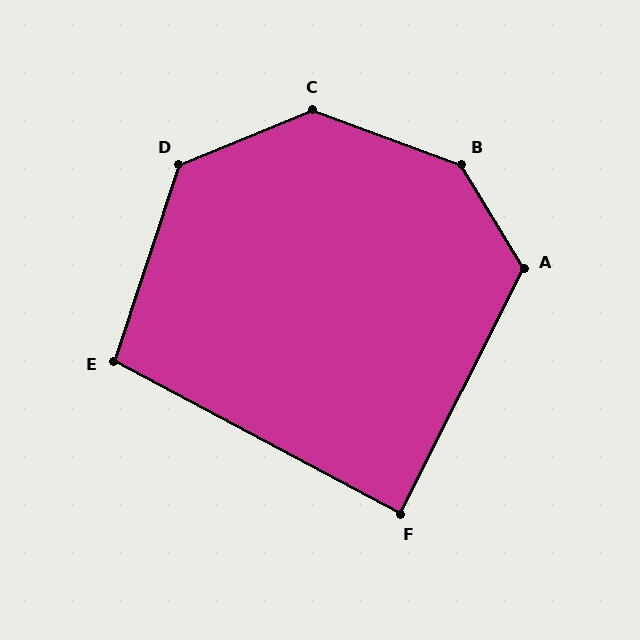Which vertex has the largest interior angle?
B, at approximately 141 degrees.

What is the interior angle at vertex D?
Approximately 130 degrees (obtuse).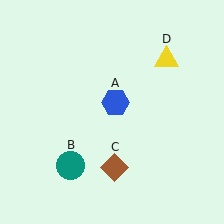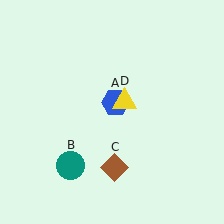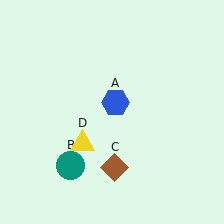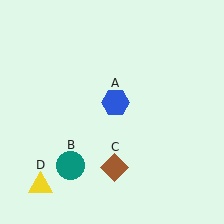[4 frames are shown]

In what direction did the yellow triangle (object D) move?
The yellow triangle (object D) moved down and to the left.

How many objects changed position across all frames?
1 object changed position: yellow triangle (object D).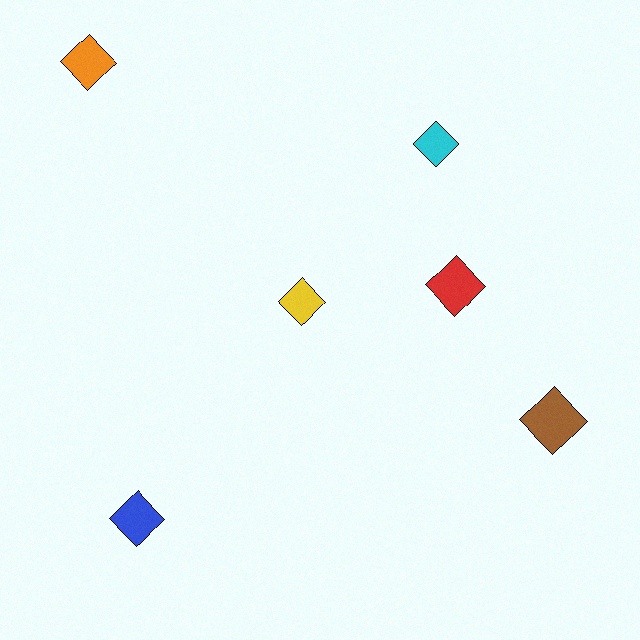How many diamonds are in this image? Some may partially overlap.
There are 6 diamonds.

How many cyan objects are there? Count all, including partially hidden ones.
There is 1 cyan object.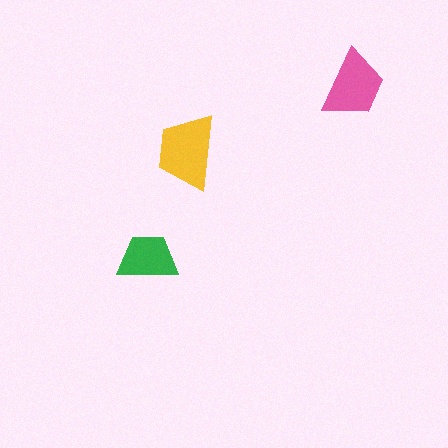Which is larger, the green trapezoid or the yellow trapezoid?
The yellow one.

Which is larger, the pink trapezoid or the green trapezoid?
The pink one.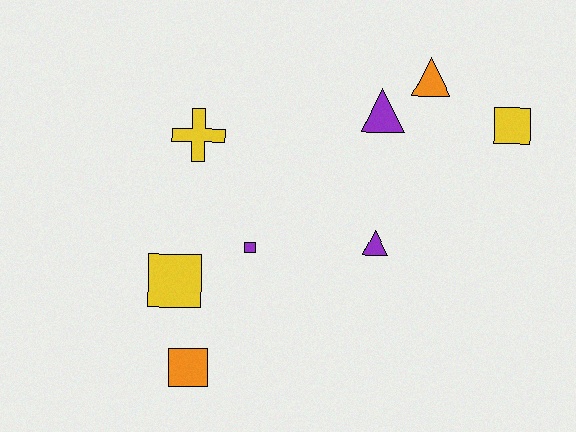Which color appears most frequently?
Purple, with 3 objects.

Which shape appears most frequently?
Square, with 4 objects.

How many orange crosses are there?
There are no orange crosses.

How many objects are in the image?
There are 8 objects.